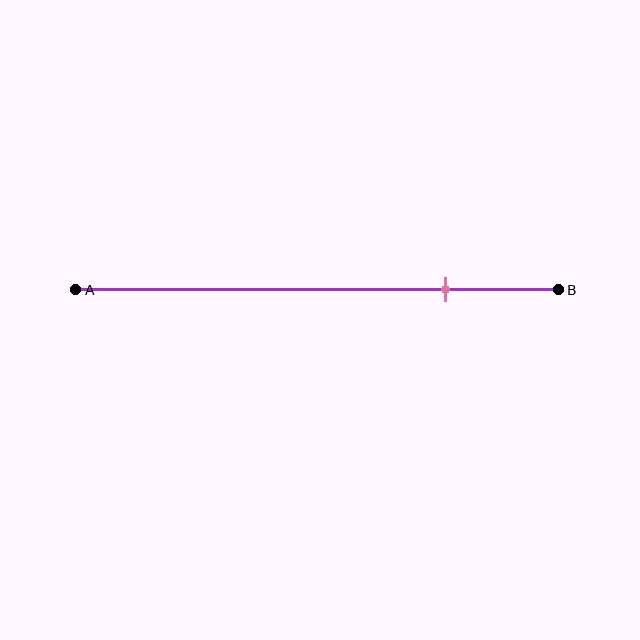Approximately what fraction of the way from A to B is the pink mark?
The pink mark is approximately 75% of the way from A to B.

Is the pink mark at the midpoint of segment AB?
No, the mark is at about 75% from A, not at the 50% midpoint.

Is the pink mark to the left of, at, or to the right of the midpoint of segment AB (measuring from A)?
The pink mark is to the right of the midpoint of segment AB.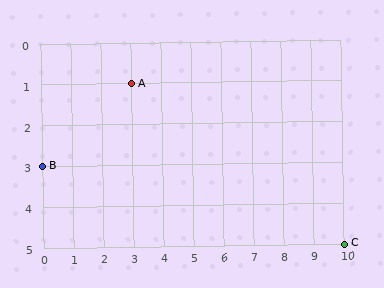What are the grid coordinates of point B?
Point B is at grid coordinates (0, 3).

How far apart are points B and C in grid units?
Points B and C are 10 columns and 2 rows apart (about 10.2 grid units diagonally).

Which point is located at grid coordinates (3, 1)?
Point A is at (3, 1).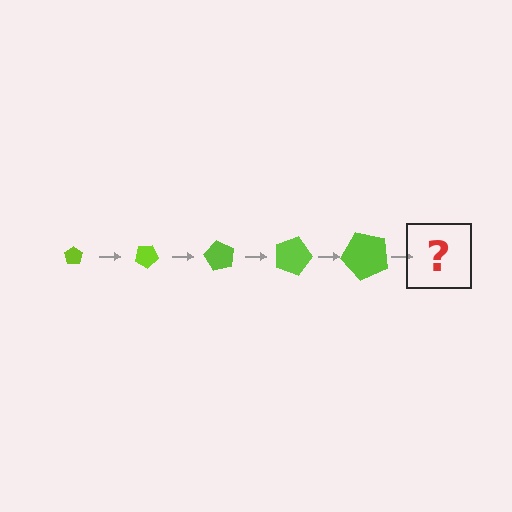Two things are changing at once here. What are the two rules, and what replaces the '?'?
The two rules are that the pentagon grows larger each step and it rotates 30 degrees each step. The '?' should be a pentagon, larger than the previous one and rotated 150 degrees from the start.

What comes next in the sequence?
The next element should be a pentagon, larger than the previous one and rotated 150 degrees from the start.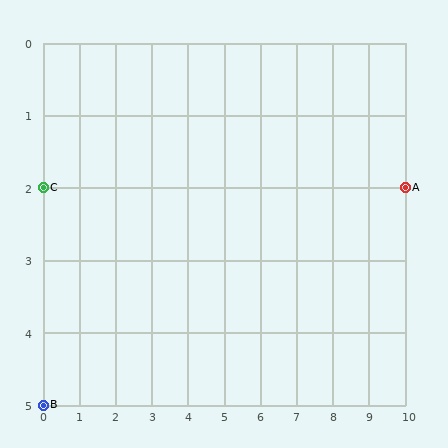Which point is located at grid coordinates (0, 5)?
Point B is at (0, 5).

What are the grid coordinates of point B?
Point B is at grid coordinates (0, 5).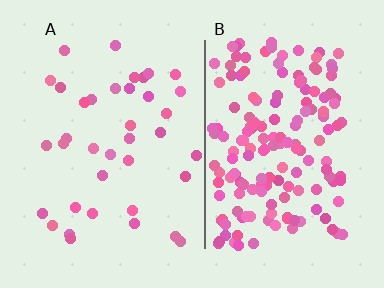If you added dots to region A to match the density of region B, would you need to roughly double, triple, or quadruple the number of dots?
Approximately quadruple.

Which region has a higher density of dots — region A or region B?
B (the right).